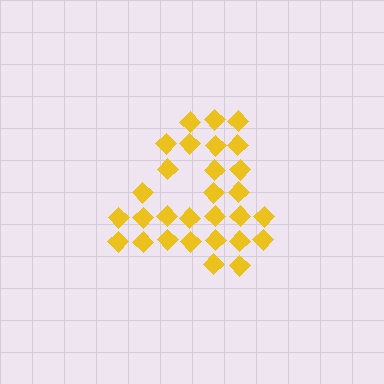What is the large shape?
The large shape is the digit 4.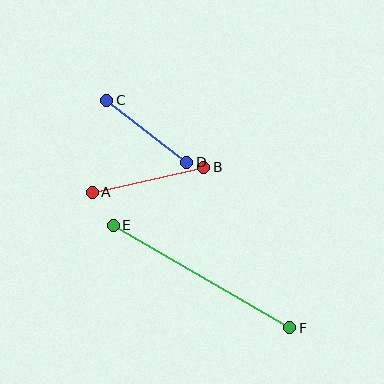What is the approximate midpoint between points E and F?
The midpoint is at approximately (201, 277) pixels.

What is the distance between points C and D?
The distance is approximately 101 pixels.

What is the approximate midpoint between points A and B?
The midpoint is at approximately (148, 180) pixels.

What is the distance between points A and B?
The distance is approximately 114 pixels.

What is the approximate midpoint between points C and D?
The midpoint is at approximately (147, 131) pixels.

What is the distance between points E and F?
The distance is approximately 204 pixels.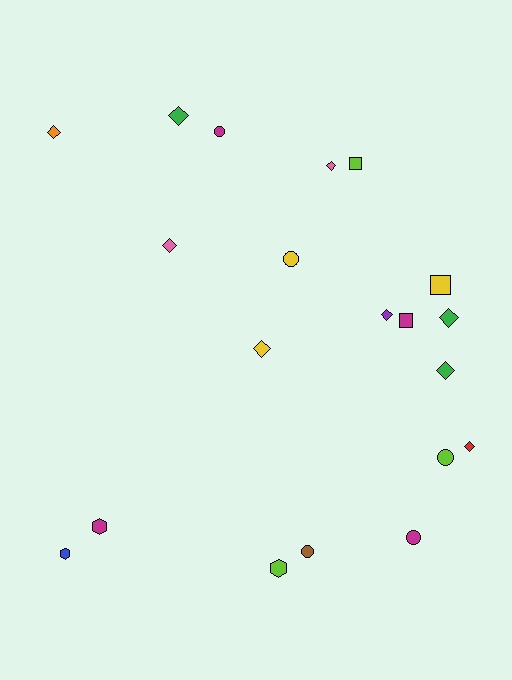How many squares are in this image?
There are 3 squares.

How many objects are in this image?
There are 20 objects.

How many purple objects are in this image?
There is 1 purple object.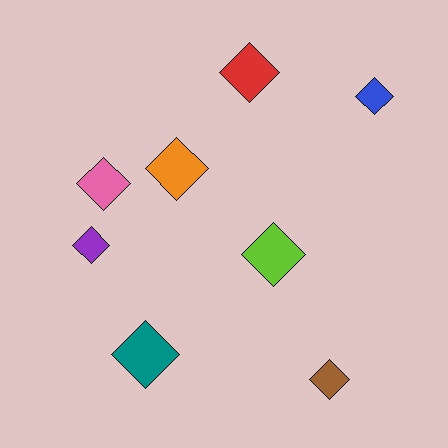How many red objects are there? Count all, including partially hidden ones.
There is 1 red object.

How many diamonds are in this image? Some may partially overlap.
There are 8 diamonds.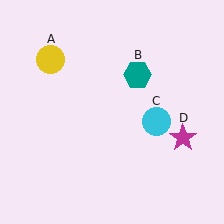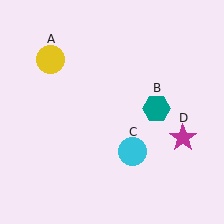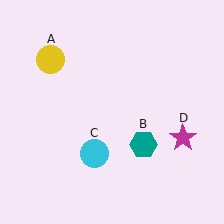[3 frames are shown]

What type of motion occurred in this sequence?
The teal hexagon (object B), cyan circle (object C) rotated clockwise around the center of the scene.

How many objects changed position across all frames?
2 objects changed position: teal hexagon (object B), cyan circle (object C).